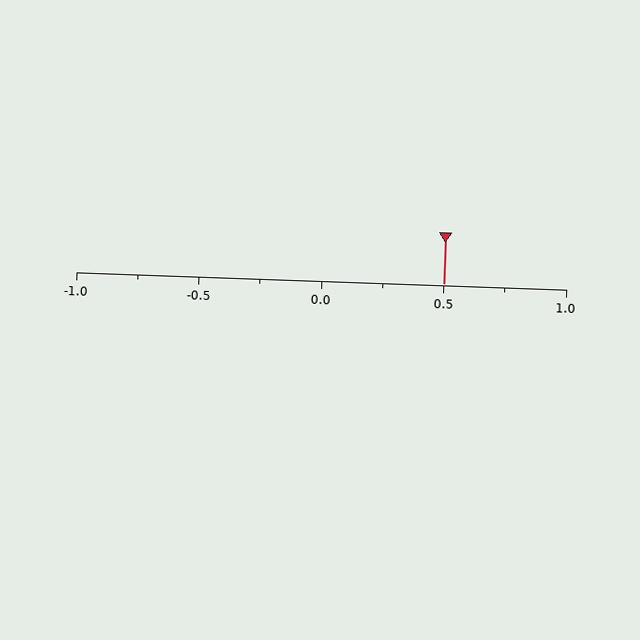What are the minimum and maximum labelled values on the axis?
The axis runs from -1.0 to 1.0.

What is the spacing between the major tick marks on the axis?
The major ticks are spaced 0.5 apart.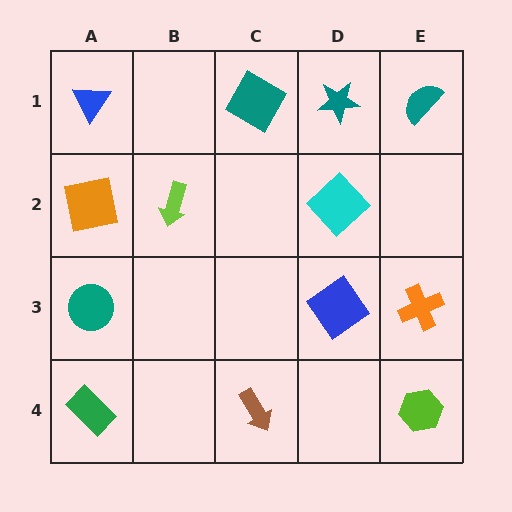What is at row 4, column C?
A brown arrow.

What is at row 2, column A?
An orange square.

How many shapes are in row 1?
4 shapes.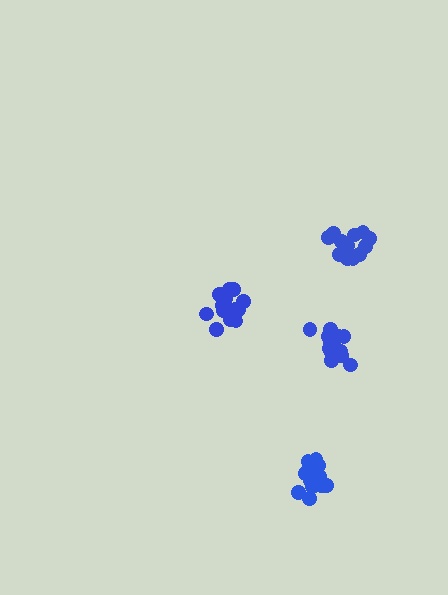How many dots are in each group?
Group 1: 14 dots, Group 2: 14 dots, Group 3: 15 dots, Group 4: 13 dots (56 total).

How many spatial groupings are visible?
There are 4 spatial groupings.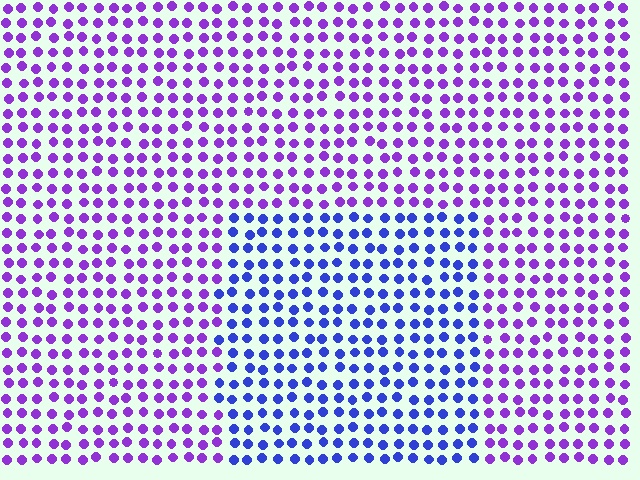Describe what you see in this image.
The image is filled with small purple elements in a uniform arrangement. A rectangle-shaped region is visible where the elements are tinted to a slightly different hue, forming a subtle color boundary.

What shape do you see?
I see a rectangle.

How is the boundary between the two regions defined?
The boundary is defined purely by a slight shift in hue (about 41 degrees). Spacing, size, and orientation are identical on both sides.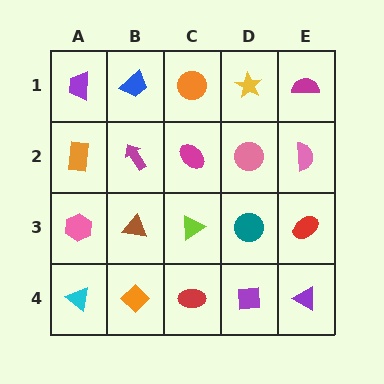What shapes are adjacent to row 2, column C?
An orange circle (row 1, column C), a lime triangle (row 3, column C), a magenta arrow (row 2, column B), a pink circle (row 2, column D).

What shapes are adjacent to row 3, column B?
A magenta arrow (row 2, column B), an orange diamond (row 4, column B), a pink hexagon (row 3, column A), a lime triangle (row 3, column C).